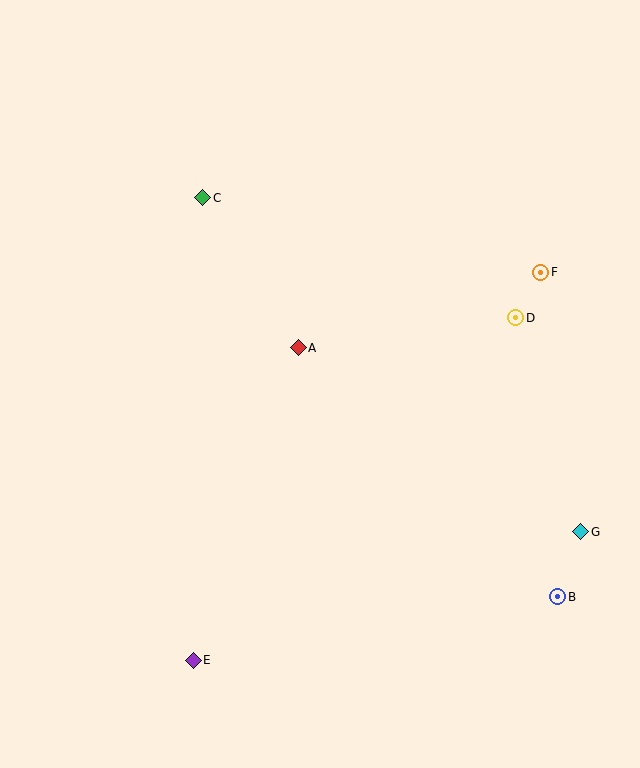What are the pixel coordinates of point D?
Point D is at (515, 318).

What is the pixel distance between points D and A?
The distance between D and A is 219 pixels.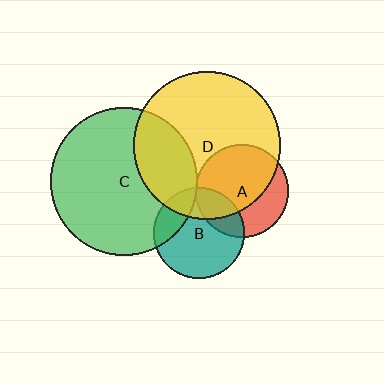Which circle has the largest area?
Circle D (yellow).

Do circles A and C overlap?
Yes.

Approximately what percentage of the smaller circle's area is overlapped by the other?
Approximately 5%.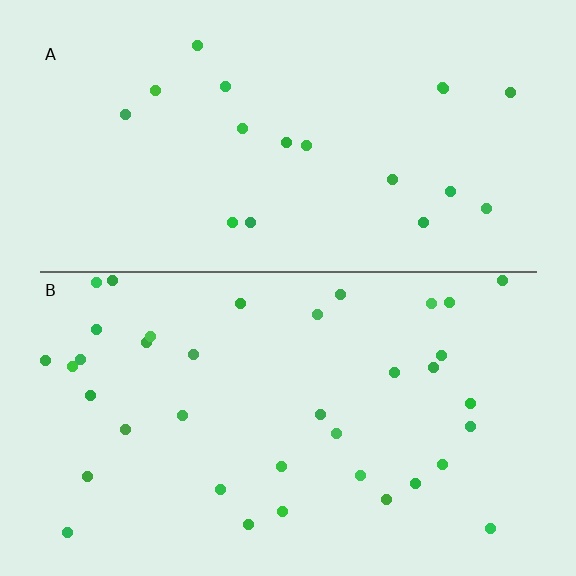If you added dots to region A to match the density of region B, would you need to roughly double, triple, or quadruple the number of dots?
Approximately double.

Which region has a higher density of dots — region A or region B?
B (the bottom).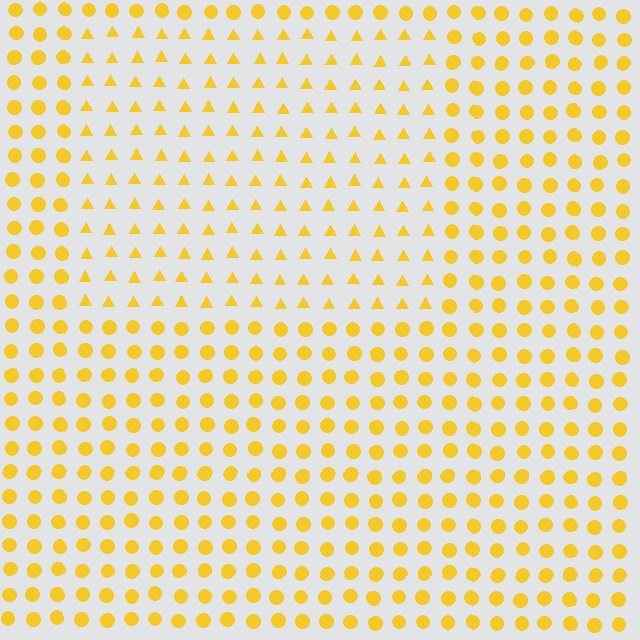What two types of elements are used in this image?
The image uses triangles inside the rectangle region and circles outside it.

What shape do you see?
I see a rectangle.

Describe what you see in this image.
The image is filled with small yellow elements arranged in a uniform grid. A rectangle-shaped region contains triangles, while the surrounding area contains circles. The boundary is defined purely by the change in element shape.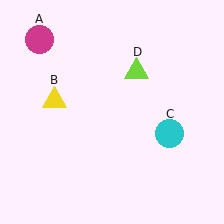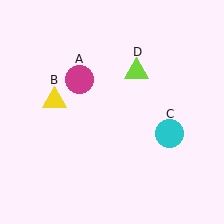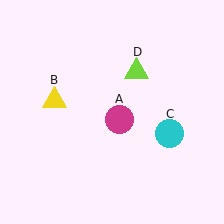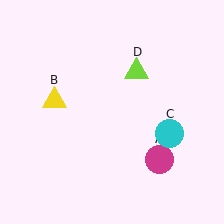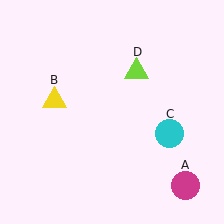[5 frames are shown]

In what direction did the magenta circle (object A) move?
The magenta circle (object A) moved down and to the right.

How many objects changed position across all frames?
1 object changed position: magenta circle (object A).